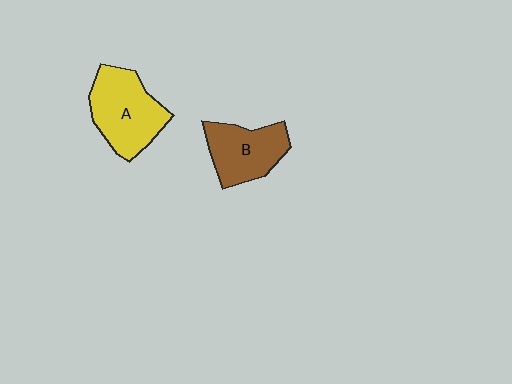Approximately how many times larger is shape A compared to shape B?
Approximately 1.2 times.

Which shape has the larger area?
Shape A (yellow).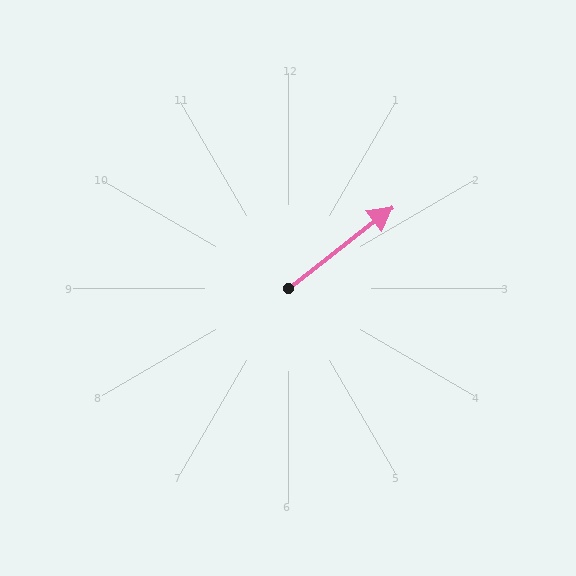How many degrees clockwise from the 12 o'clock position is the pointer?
Approximately 52 degrees.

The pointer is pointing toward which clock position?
Roughly 2 o'clock.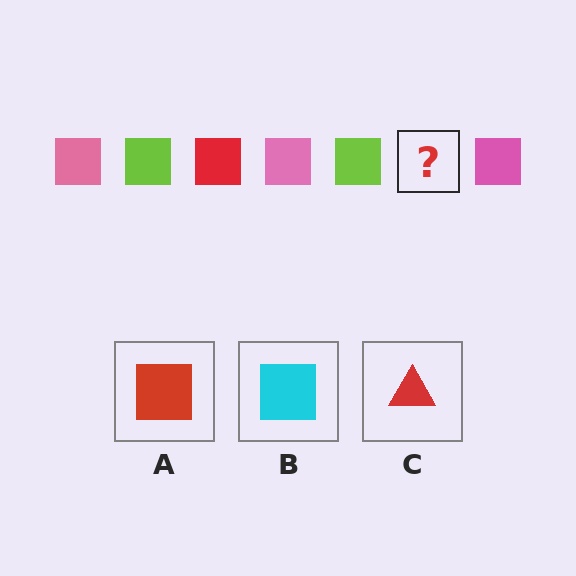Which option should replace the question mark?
Option A.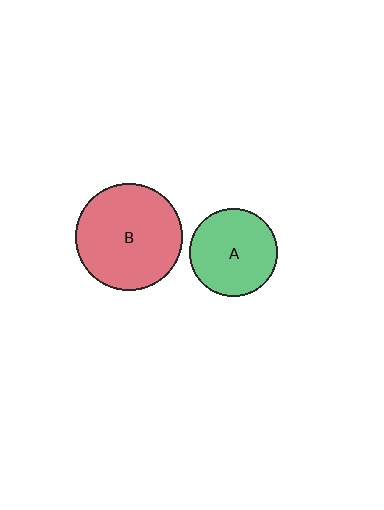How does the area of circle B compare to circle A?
Approximately 1.5 times.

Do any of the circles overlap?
No, none of the circles overlap.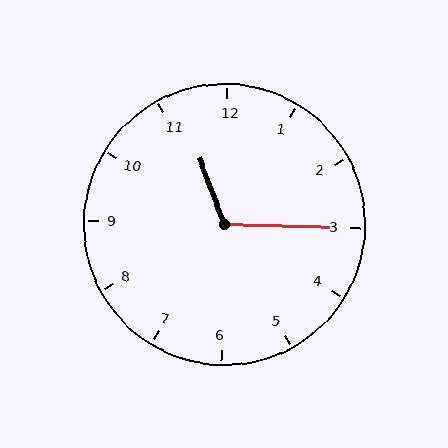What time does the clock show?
11:15.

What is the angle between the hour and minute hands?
Approximately 112 degrees.